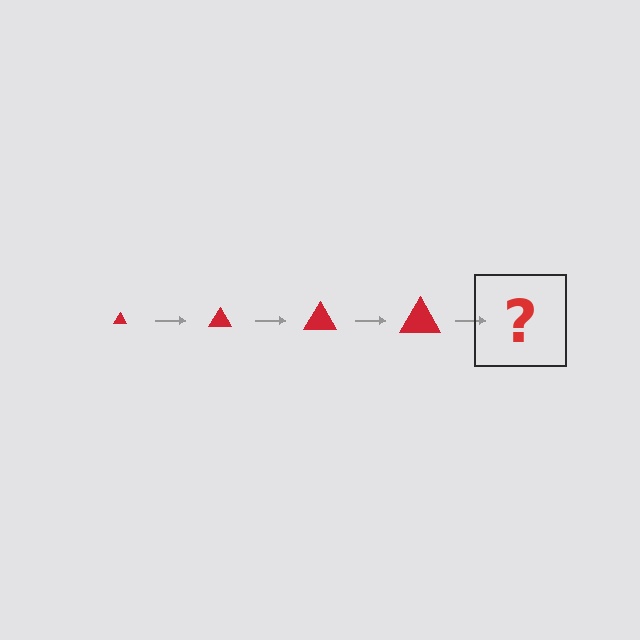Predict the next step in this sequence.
The next step is a red triangle, larger than the previous one.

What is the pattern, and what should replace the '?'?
The pattern is that the triangle gets progressively larger each step. The '?' should be a red triangle, larger than the previous one.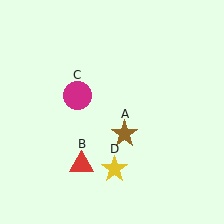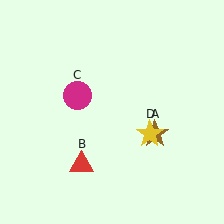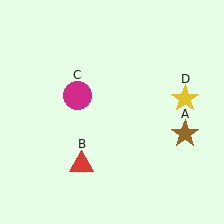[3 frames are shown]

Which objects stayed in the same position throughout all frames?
Red triangle (object B) and magenta circle (object C) remained stationary.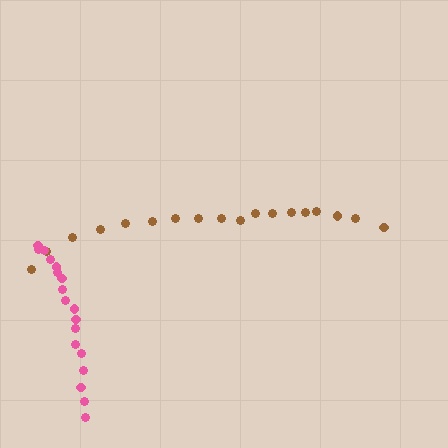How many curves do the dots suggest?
There are 2 distinct paths.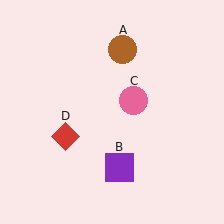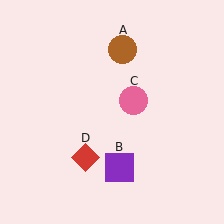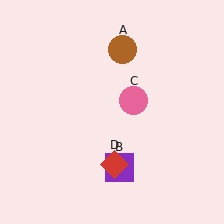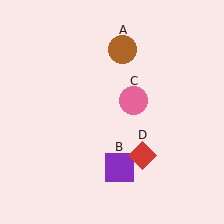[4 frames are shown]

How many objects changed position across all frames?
1 object changed position: red diamond (object D).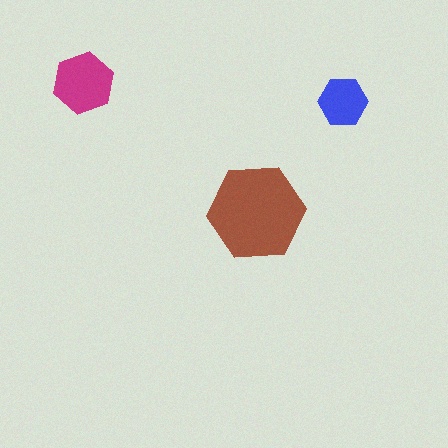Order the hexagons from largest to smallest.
the brown one, the magenta one, the blue one.